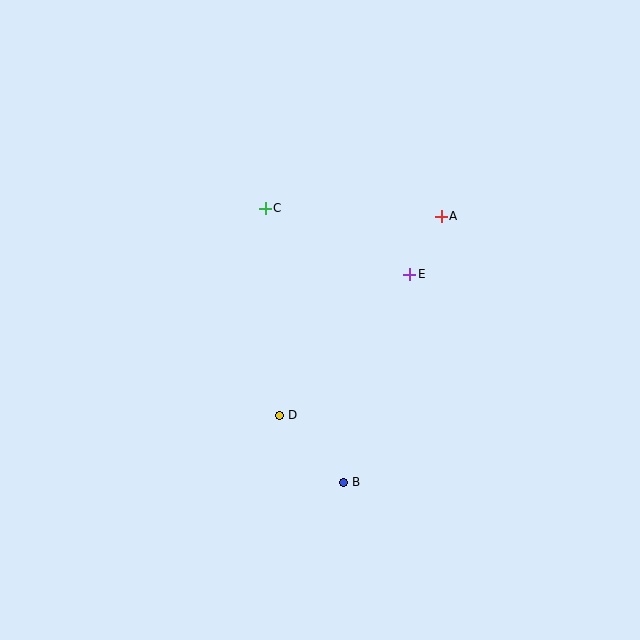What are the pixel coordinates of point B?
Point B is at (344, 482).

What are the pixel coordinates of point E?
Point E is at (410, 274).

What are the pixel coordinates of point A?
Point A is at (441, 216).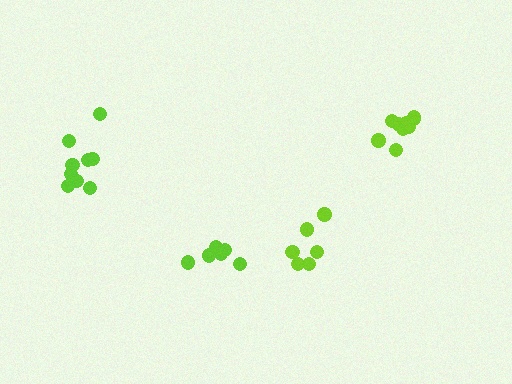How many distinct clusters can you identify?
There are 4 distinct clusters.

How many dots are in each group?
Group 1: 6 dots, Group 2: 6 dots, Group 3: 9 dots, Group 4: 9 dots (30 total).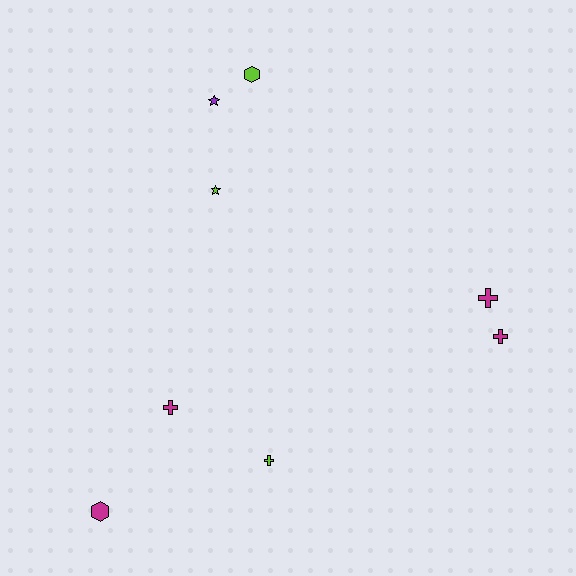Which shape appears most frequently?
Cross, with 4 objects.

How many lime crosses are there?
There is 1 lime cross.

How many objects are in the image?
There are 8 objects.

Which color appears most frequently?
Magenta, with 4 objects.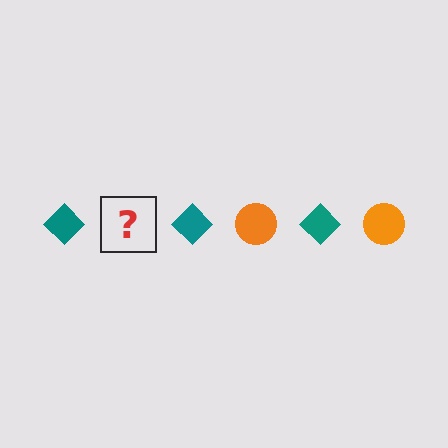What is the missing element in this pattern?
The missing element is an orange circle.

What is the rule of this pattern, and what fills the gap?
The rule is that the pattern alternates between teal diamond and orange circle. The gap should be filled with an orange circle.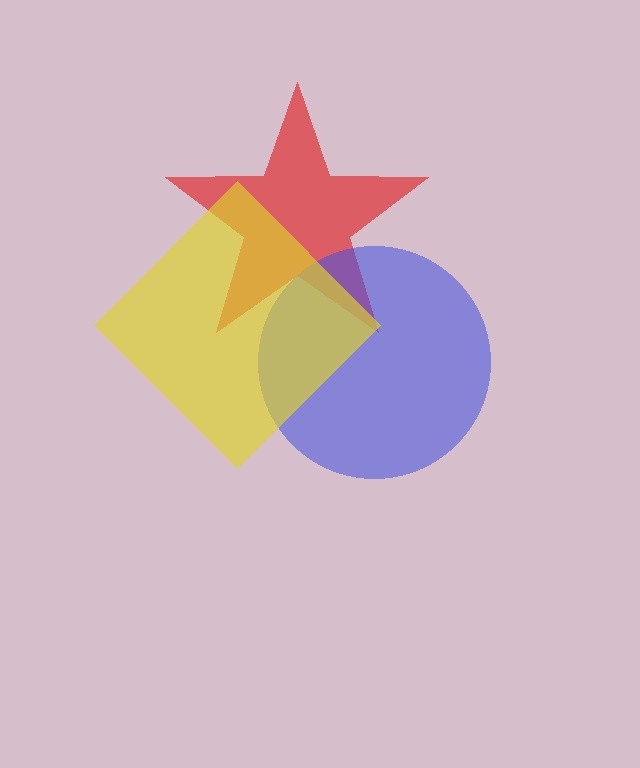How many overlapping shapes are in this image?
There are 3 overlapping shapes in the image.